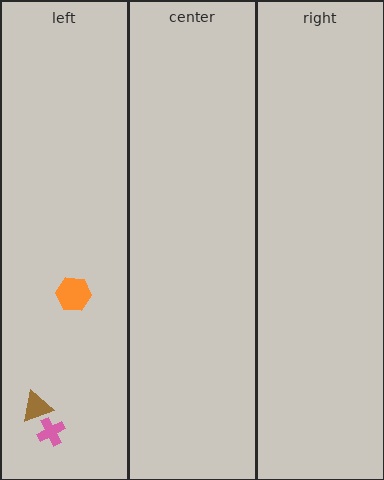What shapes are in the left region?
The brown triangle, the orange hexagon, the pink cross.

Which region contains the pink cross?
The left region.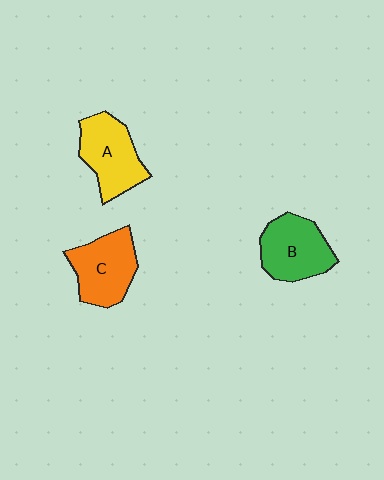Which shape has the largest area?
Shape C (orange).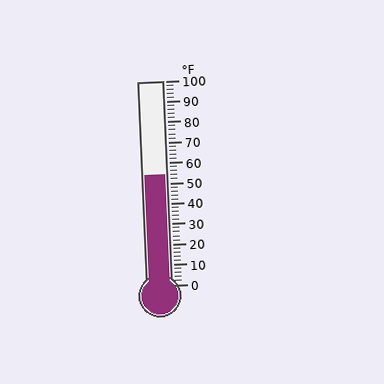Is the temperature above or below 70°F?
The temperature is below 70°F.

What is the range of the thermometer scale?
The thermometer scale ranges from 0°F to 100°F.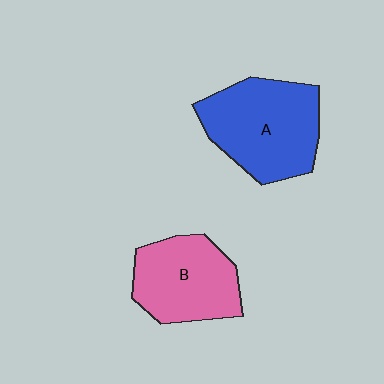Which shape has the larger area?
Shape A (blue).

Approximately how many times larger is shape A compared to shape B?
Approximately 1.2 times.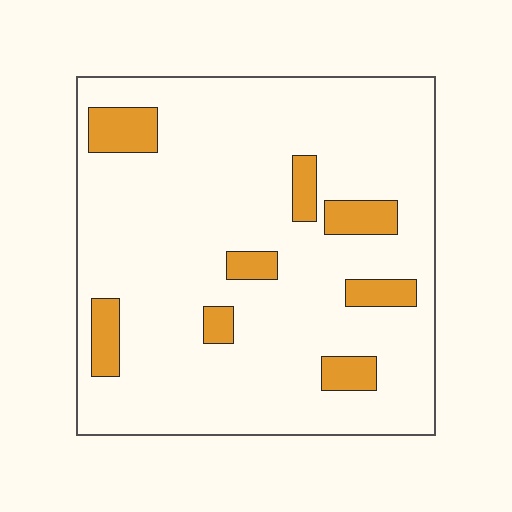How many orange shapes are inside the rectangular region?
8.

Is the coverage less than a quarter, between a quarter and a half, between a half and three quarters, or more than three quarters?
Less than a quarter.